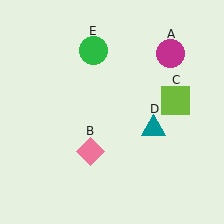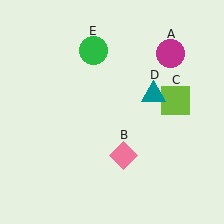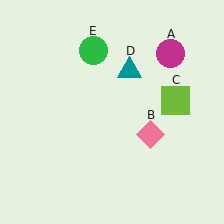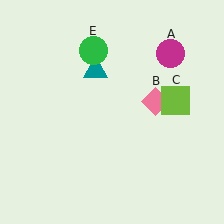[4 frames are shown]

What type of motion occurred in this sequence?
The pink diamond (object B), teal triangle (object D) rotated counterclockwise around the center of the scene.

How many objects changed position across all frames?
2 objects changed position: pink diamond (object B), teal triangle (object D).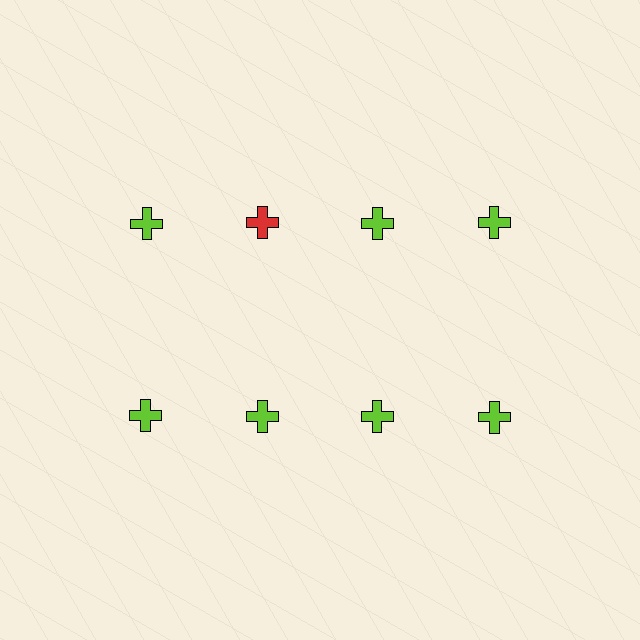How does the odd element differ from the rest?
It has a different color: red instead of lime.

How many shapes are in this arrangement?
There are 8 shapes arranged in a grid pattern.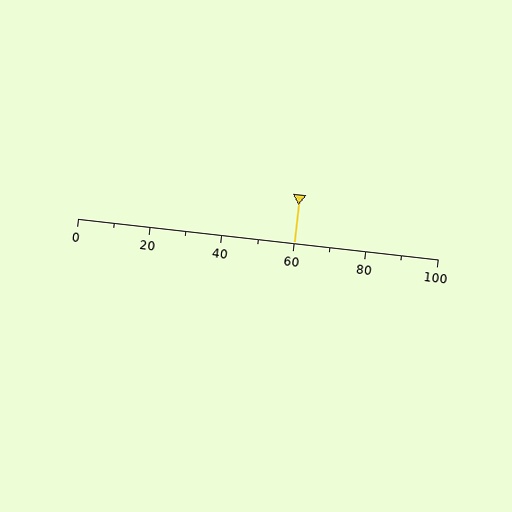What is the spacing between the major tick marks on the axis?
The major ticks are spaced 20 apart.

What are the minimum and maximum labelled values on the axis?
The axis runs from 0 to 100.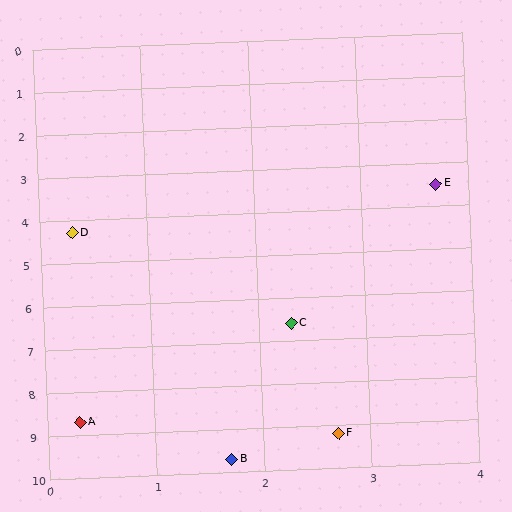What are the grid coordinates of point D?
Point D is at approximately (0.3, 4.3).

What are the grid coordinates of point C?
Point C is at approximately (2.3, 6.6).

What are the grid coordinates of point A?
Point A is at approximately (0.3, 8.7).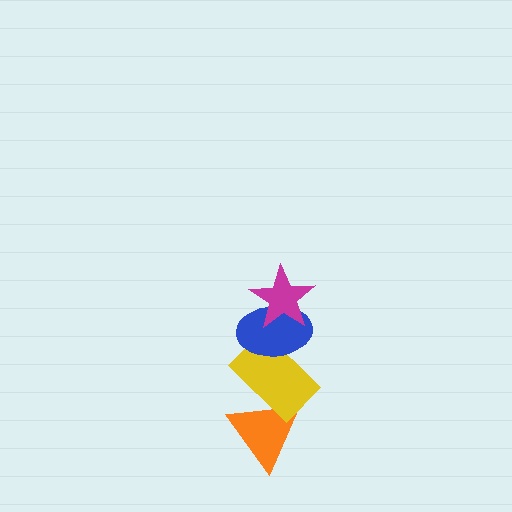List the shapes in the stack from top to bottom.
From top to bottom: the magenta star, the blue ellipse, the yellow rectangle, the orange triangle.